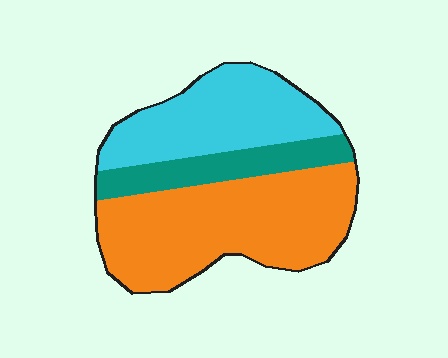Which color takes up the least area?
Teal, at roughly 15%.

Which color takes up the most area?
Orange, at roughly 50%.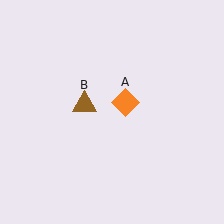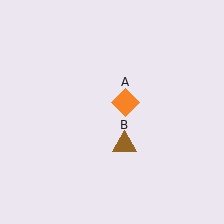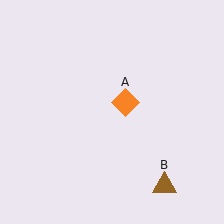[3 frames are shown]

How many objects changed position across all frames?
1 object changed position: brown triangle (object B).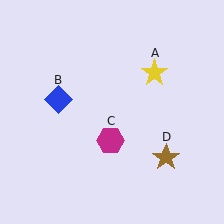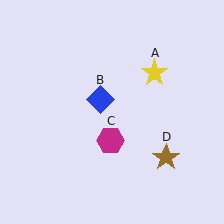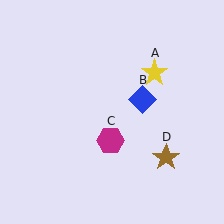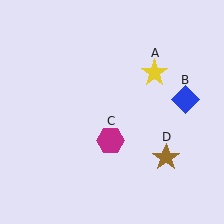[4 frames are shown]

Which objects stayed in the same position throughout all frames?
Yellow star (object A) and magenta hexagon (object C) and brown star (object D) remained stationary.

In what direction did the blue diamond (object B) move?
The blue diamond (object B) moved right.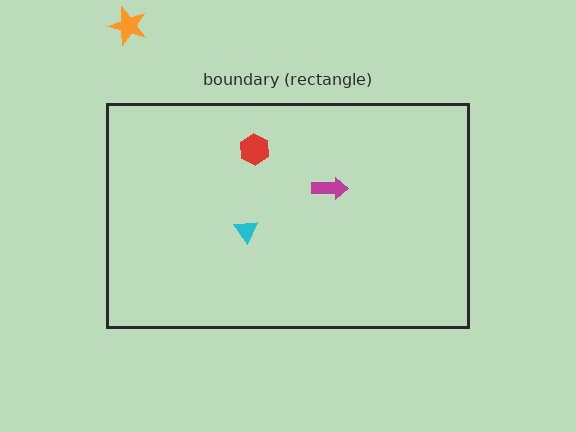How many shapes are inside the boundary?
3 inside, 1 outside.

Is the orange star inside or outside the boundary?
Outside.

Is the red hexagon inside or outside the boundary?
Inside.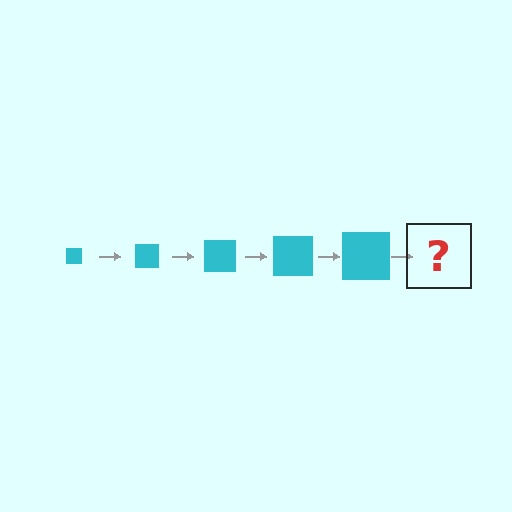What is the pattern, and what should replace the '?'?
The pattern is that the square gets progressively larger each step. The '?' should be a cyan square, larger than the previous one.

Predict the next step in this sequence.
The next step is a cyan square, larger than the previous one.